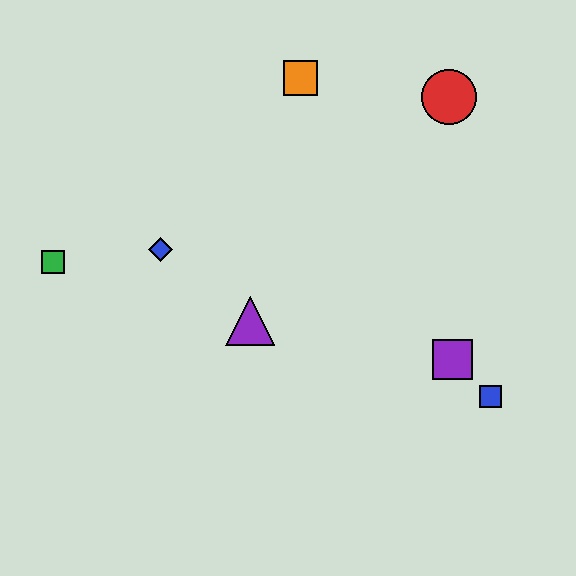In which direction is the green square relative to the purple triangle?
The green square is to the left of the purple triangle.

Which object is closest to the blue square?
The purple square is closest to the blue square.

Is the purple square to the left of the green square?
No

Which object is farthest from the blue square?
The green square is farthest from the blue square.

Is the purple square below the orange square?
Yes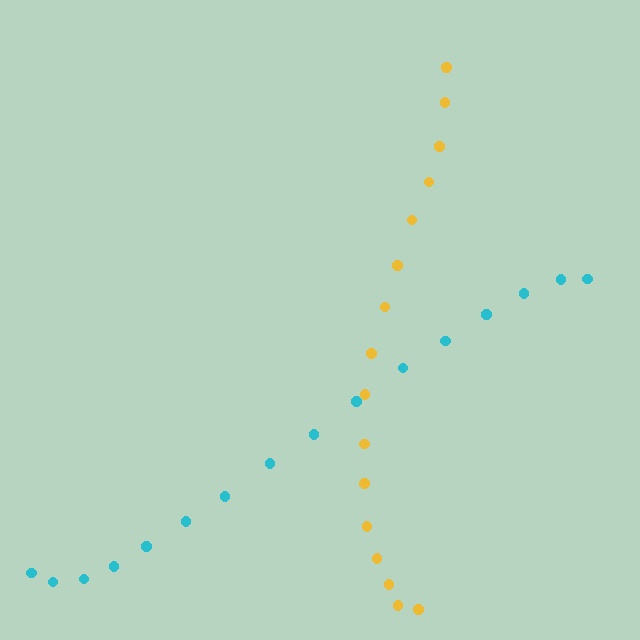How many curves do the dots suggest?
There are 2 distinct paths.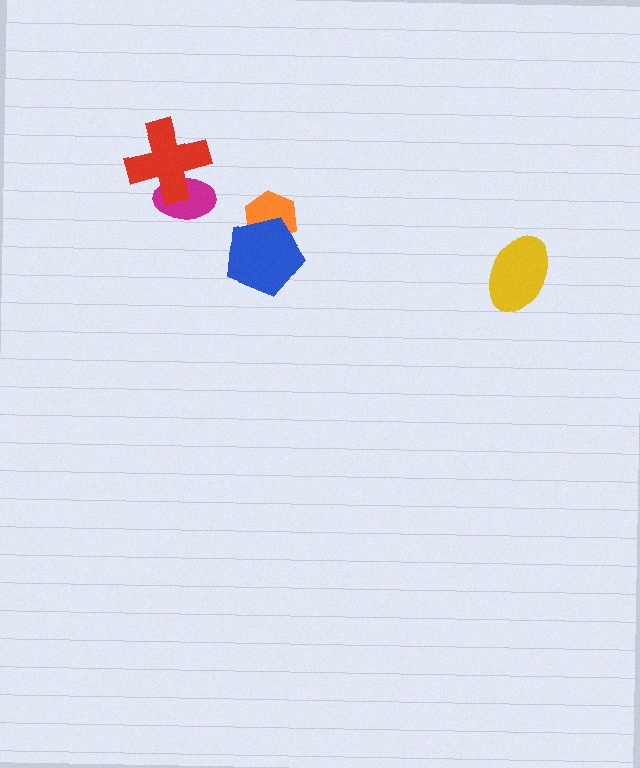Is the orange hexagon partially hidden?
Yes, it is partially covered by another shape.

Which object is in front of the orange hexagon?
The blue pentagon is in front of the orange hexagon.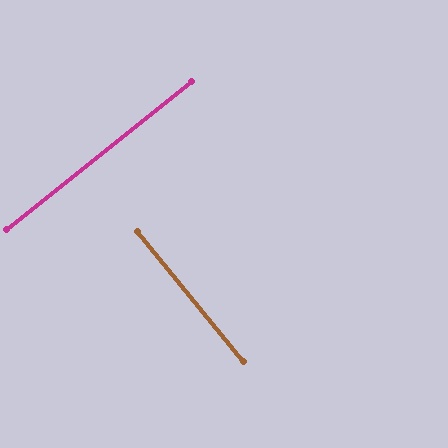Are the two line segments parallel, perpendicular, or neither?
Perpendicular — they meet at approximately 89°.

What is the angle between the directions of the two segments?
Approximately 89 degrees.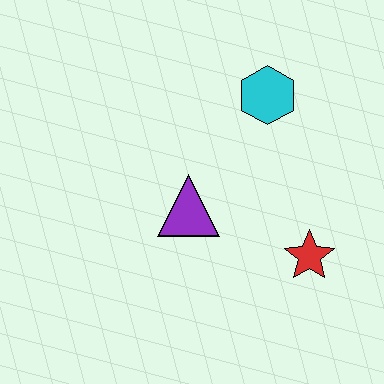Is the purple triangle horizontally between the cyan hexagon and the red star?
No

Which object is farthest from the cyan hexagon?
The red star is farthest from the cyan hexagon.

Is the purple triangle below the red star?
No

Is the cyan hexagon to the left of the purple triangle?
No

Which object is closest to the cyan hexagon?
The purple triangle is closest to the cyan hexagon.